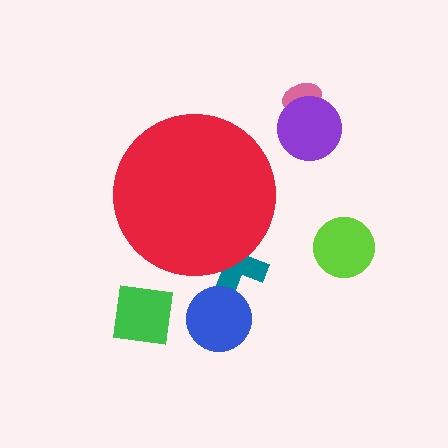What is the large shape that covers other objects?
A red circle.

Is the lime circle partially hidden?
No, the lime circle is fully visible.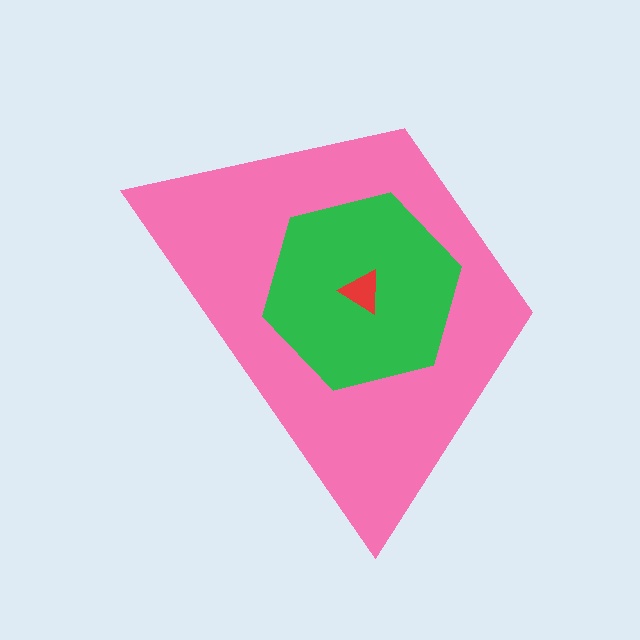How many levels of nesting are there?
3.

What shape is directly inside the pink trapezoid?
The green hexagon.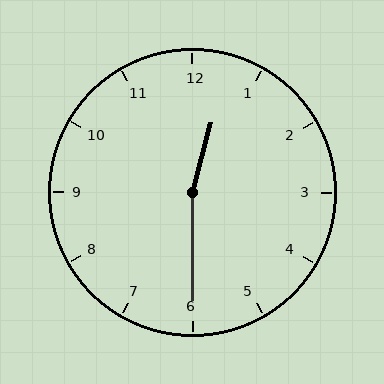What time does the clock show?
12:30.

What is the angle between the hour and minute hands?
Approximately 165 degrees.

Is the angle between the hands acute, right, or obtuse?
It is obtuse.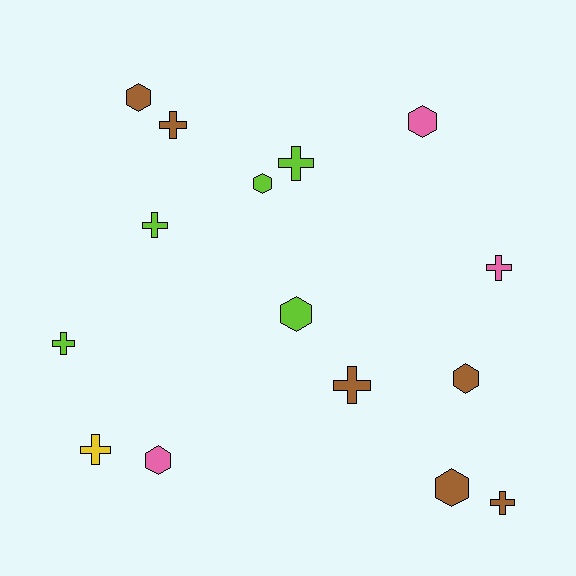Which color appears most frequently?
Brown, with 6 objects.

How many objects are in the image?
There are 15 objects.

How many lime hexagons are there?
There are 2 lime hexagons.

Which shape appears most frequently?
Cross, with 8 objects.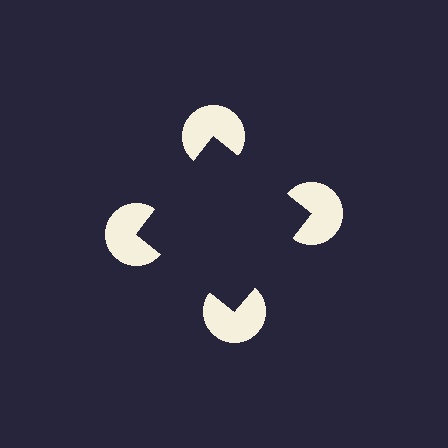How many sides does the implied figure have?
4 sides.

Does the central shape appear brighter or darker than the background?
It typically appears slightly darker than the background, even though no actual brightness change is drawn.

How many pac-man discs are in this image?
There are 4 — one at each vertex of the illusory square.